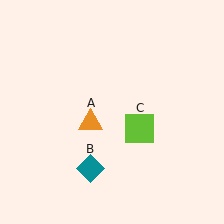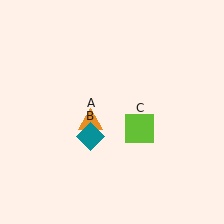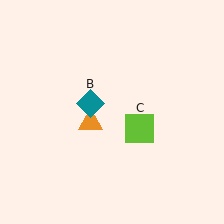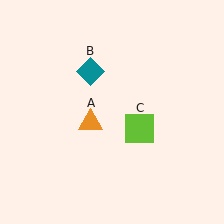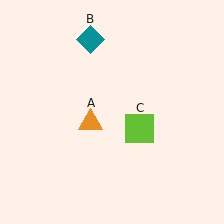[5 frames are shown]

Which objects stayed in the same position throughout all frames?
Orange triangle (object A) and lime square (object C) remained stationary.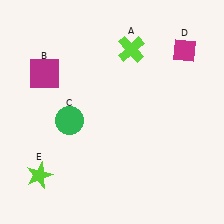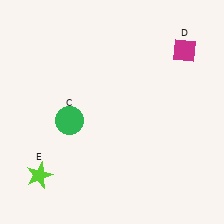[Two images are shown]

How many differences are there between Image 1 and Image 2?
There are 2 differences between the two images.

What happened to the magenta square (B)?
The magenta square (B) was removed in Image 2. It was in the top-left area of Image 1.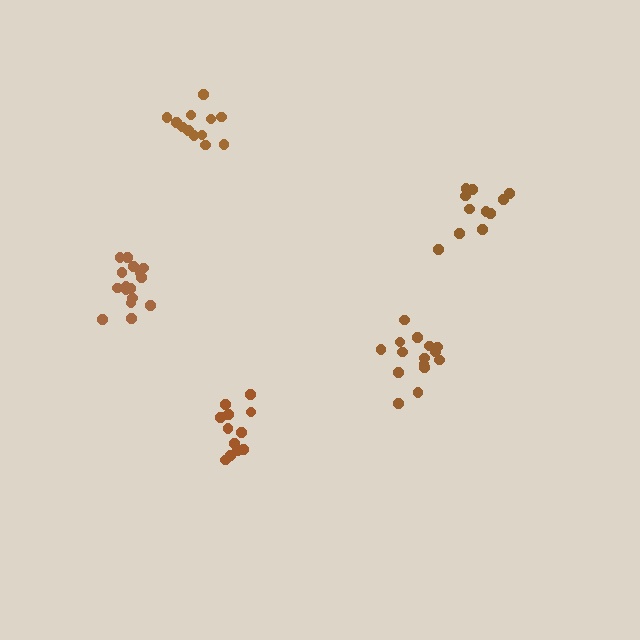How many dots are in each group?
Group 1: 11 dots, Group 2: 12 dots, Group 3: 17 dots, Group 4: 12 dots, Group 5: 15 dots (67 total).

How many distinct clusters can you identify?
There are 5 distinct clusters.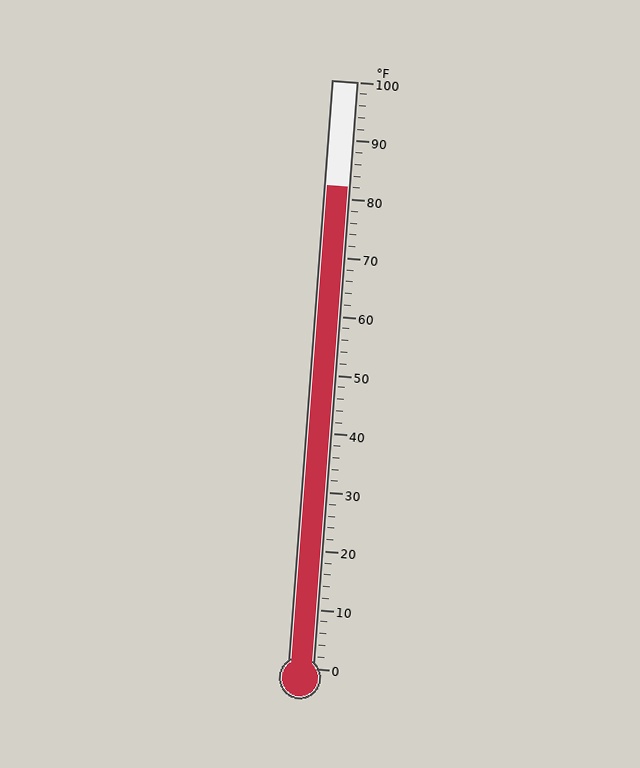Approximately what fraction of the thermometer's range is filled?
The thermometer is filled to approximately 80% of its range.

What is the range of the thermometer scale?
The thermometer scale ranges from 0°F to 100°F.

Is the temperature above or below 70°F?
The temperature is above 70°F.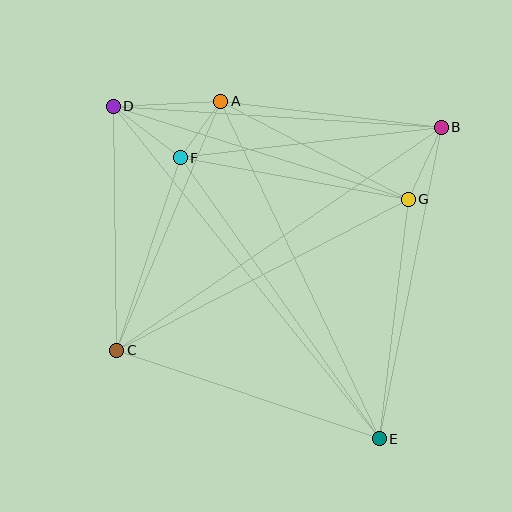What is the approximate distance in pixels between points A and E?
The distance between A and E is approximately 373 pixels.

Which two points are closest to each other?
Points A and F are closest to each other.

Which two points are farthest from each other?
Points D and E are farthest from each other.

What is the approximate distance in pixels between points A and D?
The distance between A and D is approximately 108 pixels.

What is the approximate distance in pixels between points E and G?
The distance between E and G is approximately 241 pixels.